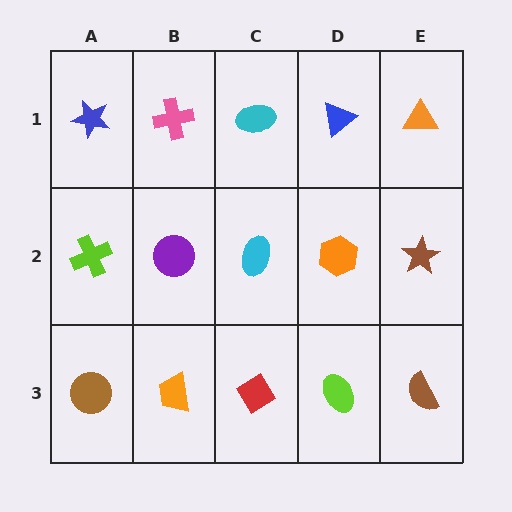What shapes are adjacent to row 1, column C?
A cyan ellipse (row 2, column C), a pink cross (row 1, column B), a blue triangle (row 1, column D).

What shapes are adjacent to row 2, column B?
A pink cross (row 1, column B), an orange trapezoid (row 3, column B), a lime cross (row 2, column A), a cyan ellipse (row 2, column C).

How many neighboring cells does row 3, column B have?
3.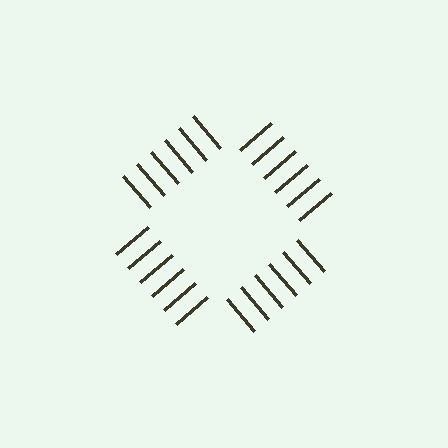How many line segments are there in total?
24 — 6 along each of the 4 edges.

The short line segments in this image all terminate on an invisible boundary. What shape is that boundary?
An illusory square — the line segments terminate on its edges but no continuous stroke is drawn.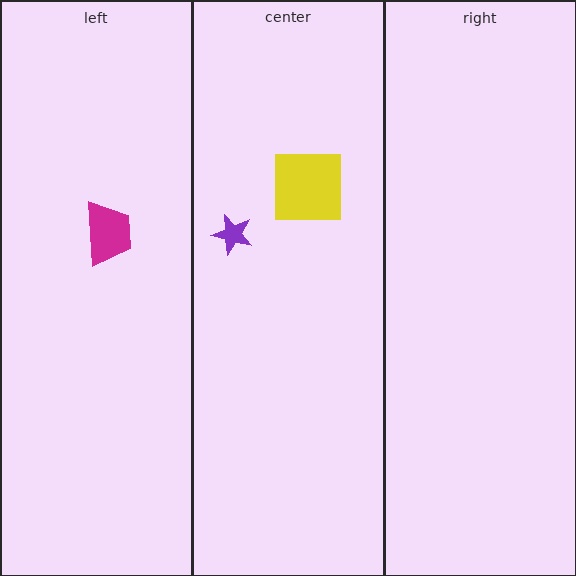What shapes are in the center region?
The yellow square, the purple star.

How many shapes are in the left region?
1.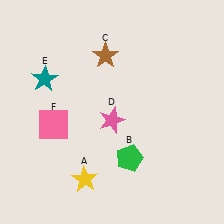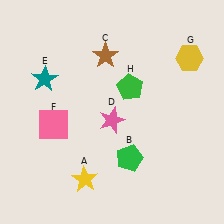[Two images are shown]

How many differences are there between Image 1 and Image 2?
There are 2 differences between the two images.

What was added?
A yellow hexagon (G), a green pentagon (H) were added in Image 2.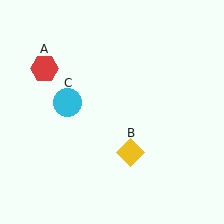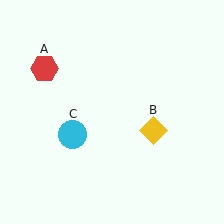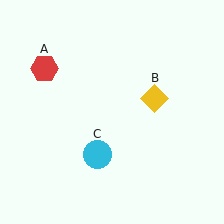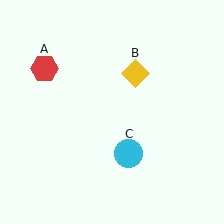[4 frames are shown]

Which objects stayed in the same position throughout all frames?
Red hexagon (object A) remained stationary.